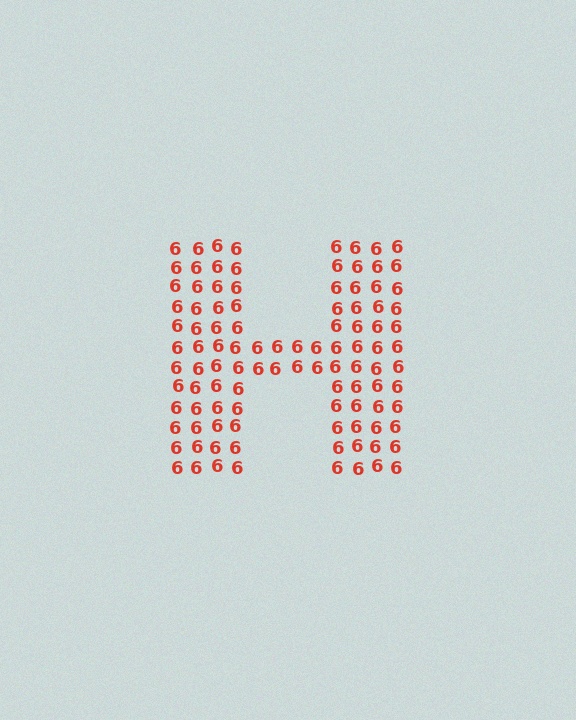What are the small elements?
The small elements are digit 6's.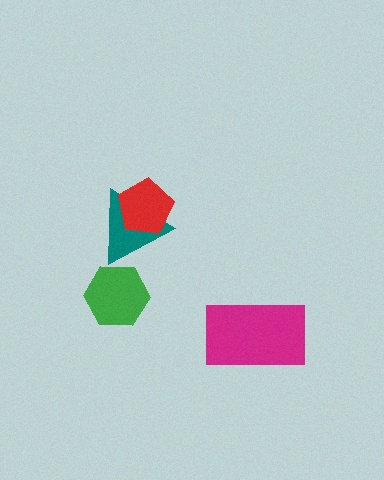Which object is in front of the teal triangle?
The red pentagon is in front of the teal triangle.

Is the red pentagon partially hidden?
No, no other shape covers it.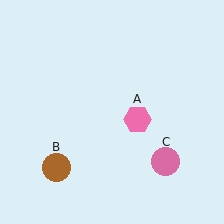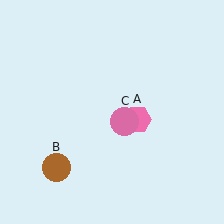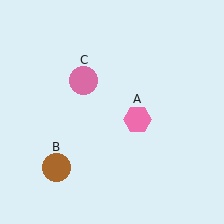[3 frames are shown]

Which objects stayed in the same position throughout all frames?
Pink hexagon (object A) and brown circle (object B) remained stationary.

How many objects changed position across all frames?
1 object changed position: pink circle (object C).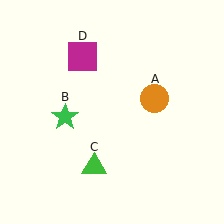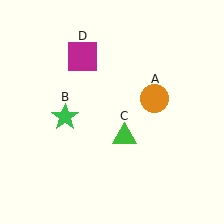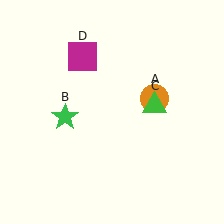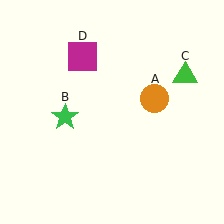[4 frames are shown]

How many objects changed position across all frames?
1 object changed position: green triangle (object C).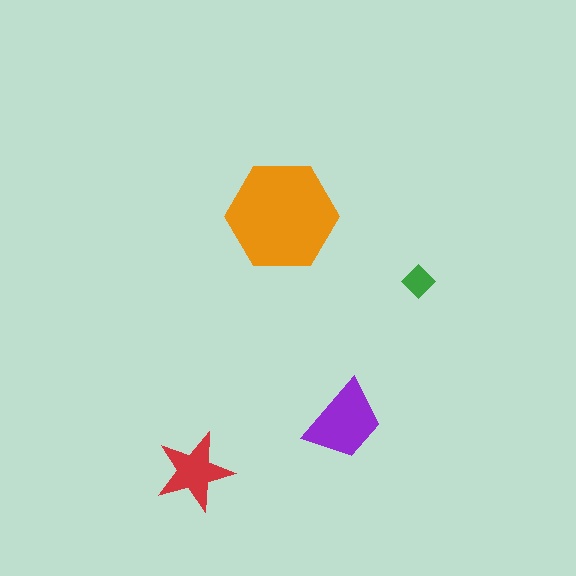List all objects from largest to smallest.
The orange hexagon, the purple trapezoid, the red star, the green diamond.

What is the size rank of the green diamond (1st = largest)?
4th.